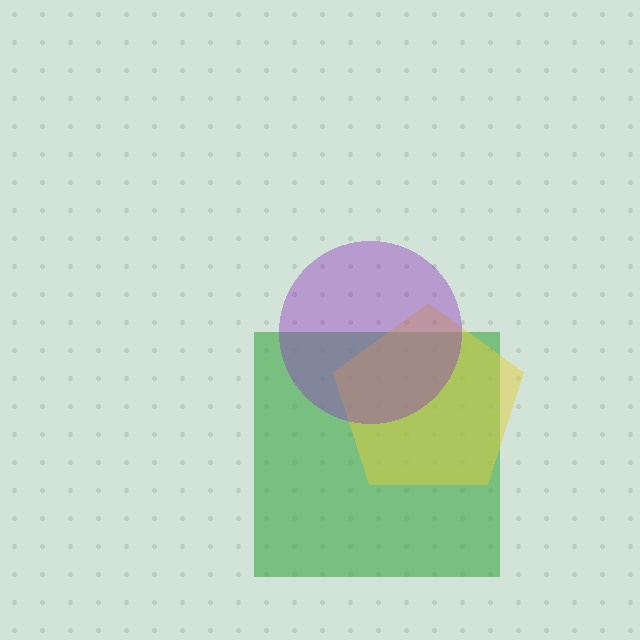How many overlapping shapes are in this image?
There are 3 overlapping shapes in the image.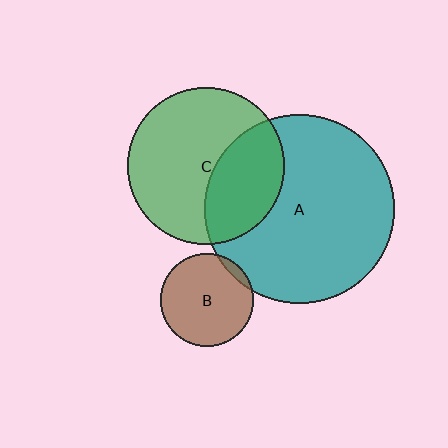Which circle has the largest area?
Circle A (teal).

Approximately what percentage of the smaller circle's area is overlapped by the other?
Approximately 35%.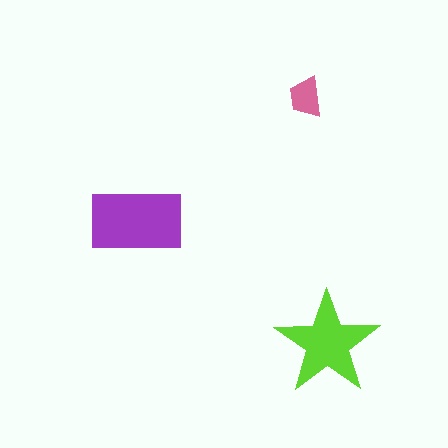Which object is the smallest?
The pink trapezoid.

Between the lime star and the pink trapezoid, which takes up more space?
The lime star.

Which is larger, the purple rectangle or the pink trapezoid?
The purple rectangle.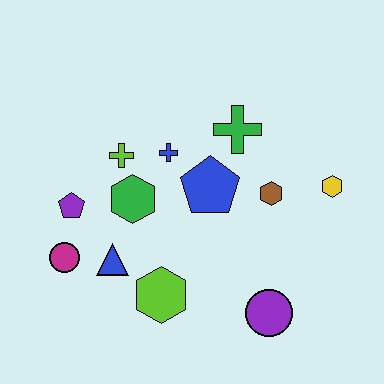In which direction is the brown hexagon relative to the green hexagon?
The brown hexagon is to the right of the green hexagon.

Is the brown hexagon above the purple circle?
Yes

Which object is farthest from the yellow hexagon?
The magenta circle is farthest from the yellow hexagon.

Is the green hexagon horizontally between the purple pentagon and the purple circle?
Yes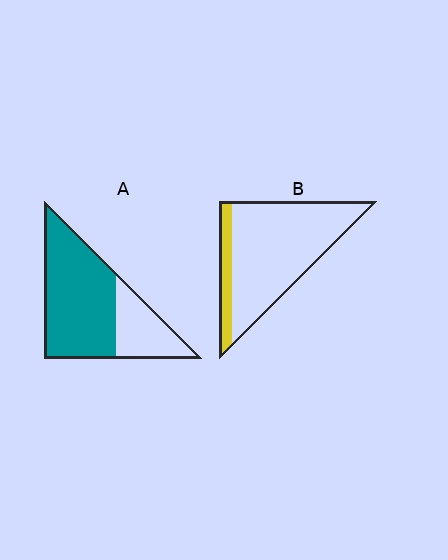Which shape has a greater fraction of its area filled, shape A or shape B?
Shape A.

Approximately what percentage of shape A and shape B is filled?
A is approximately 70% and B is approximately 15%.